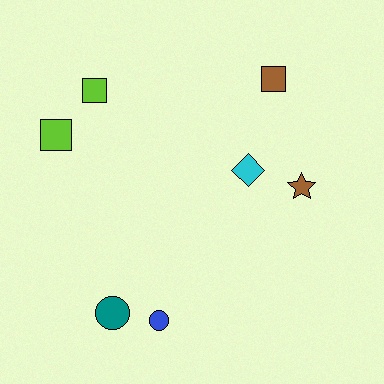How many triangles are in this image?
There are no triangles.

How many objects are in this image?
There are 7 objects.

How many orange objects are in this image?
There are no orange objects.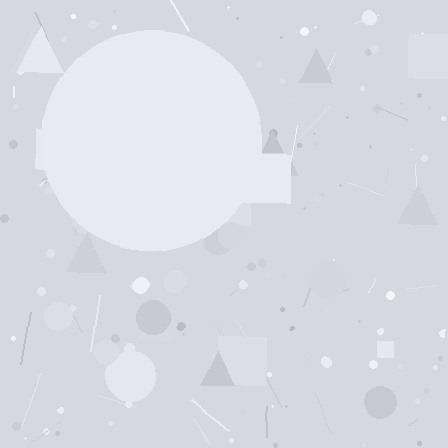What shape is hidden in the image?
A circle is hidden in the image.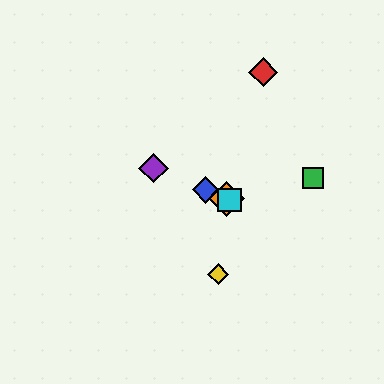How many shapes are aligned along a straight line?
4 shapes (the blue diamond, the purple diamond, the orange diamond, the cyan square) are aligned along a straight line.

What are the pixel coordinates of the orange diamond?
The orange diamond is at (227, 199).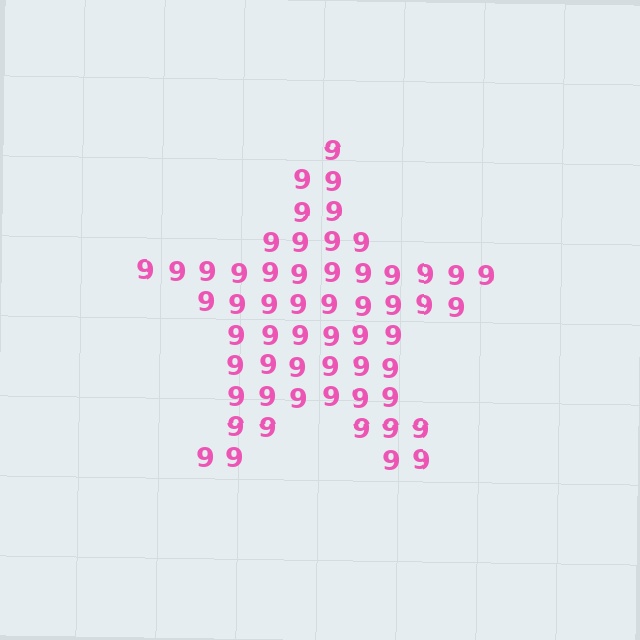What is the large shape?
The large shape is a star.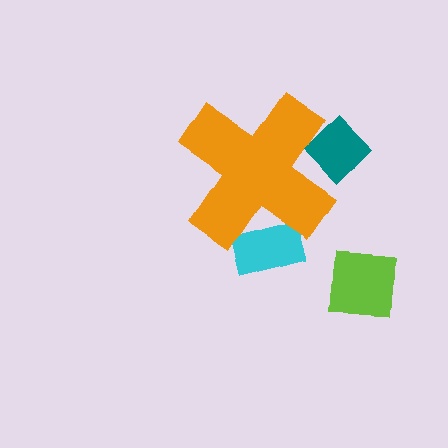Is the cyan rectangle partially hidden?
Yes, the cyan rectangle is partially hidden behind the orange cross.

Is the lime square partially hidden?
No, the lime square is fully visible.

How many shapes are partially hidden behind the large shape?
2 shapes are partially hidden.